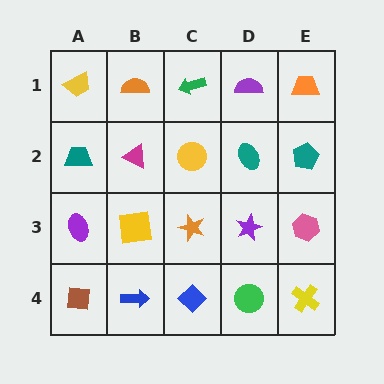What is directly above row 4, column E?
A pink hexagon.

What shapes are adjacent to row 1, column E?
A teal pentagon (row 2, column E), a purple semicircle (row 1, column D).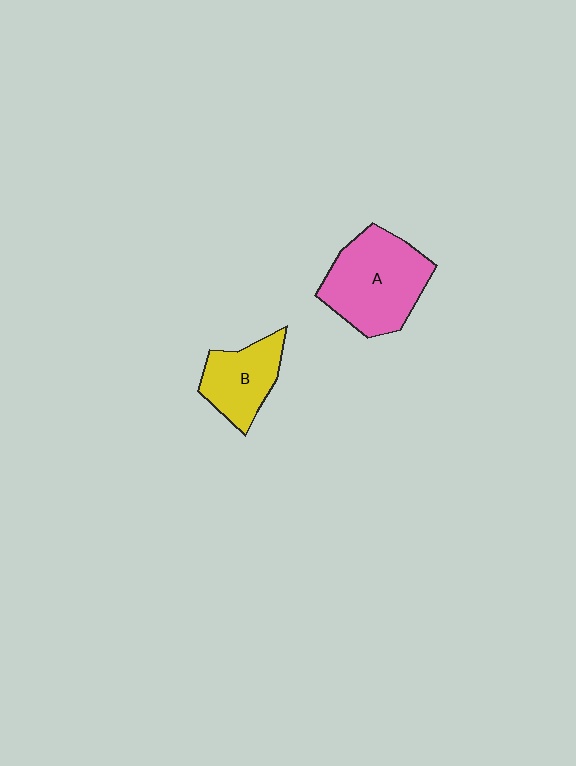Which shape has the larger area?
Shape A (pink).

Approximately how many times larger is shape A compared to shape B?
Approximately 1.6 times.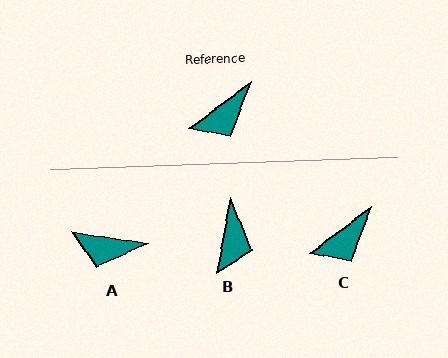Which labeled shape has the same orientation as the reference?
C.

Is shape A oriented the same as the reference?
No, it is off by about 45 degrees.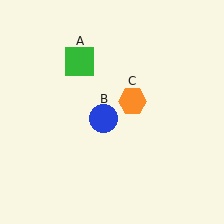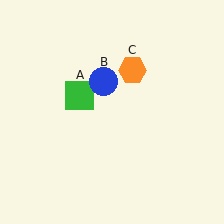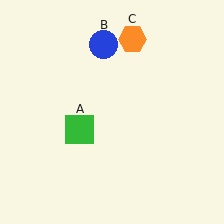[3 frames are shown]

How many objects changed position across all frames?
3 objects changed position: green square (object A), blue circle (object B), orange hexagon (object C).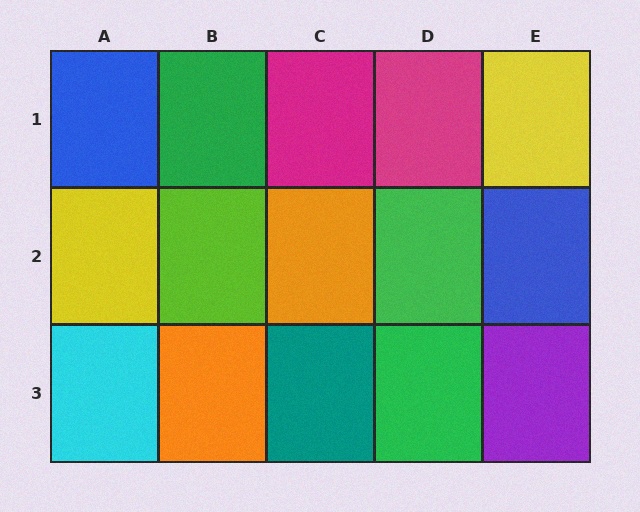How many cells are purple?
1 cell is purple.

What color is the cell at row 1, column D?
Magenta.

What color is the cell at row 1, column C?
Magenta.